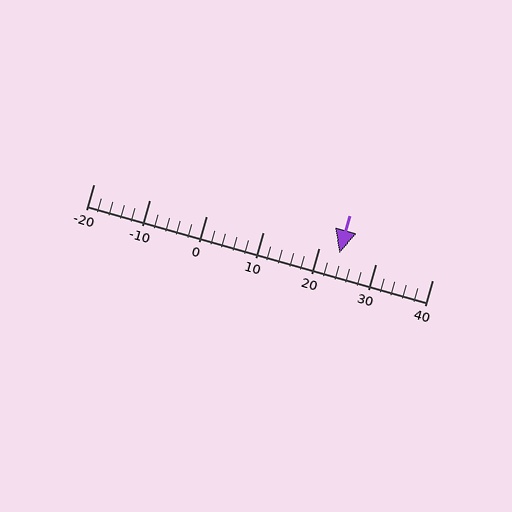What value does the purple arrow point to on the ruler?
The purple arrow points to approximately 24.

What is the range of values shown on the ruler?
The ruler shows values from -20 to 40.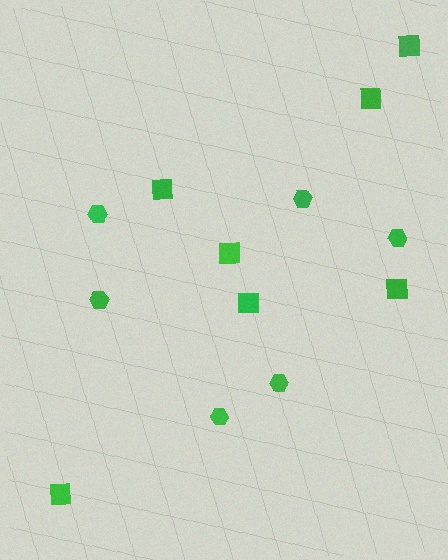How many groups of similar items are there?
There are 2 groups: one group of hexagons (6) and one group of squares (7).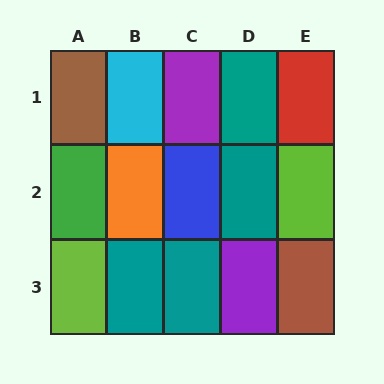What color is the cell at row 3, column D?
Purple.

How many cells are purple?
2 cells are purple.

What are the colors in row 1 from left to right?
Brown, cyan, purple, teal, red.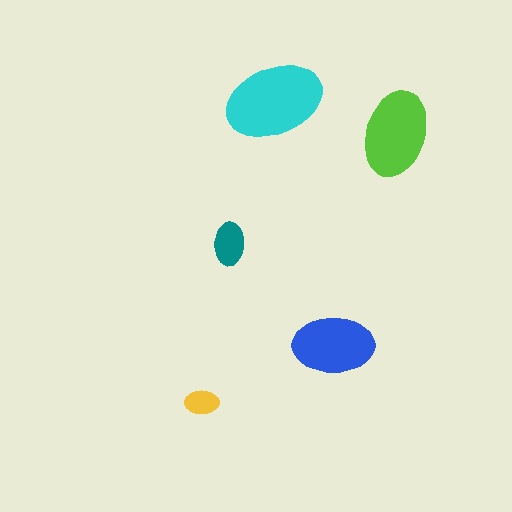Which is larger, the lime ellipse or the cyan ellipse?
The cyan one.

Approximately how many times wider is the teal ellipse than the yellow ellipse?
About 1.5 times wider.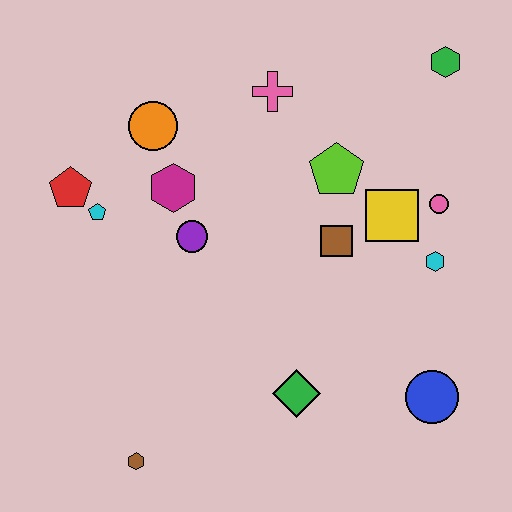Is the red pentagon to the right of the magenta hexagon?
No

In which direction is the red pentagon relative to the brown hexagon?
The red pentagon is above the brown hexagon.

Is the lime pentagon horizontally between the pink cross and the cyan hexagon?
Yes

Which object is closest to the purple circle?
The magenta hexagon is closest to the purple circle.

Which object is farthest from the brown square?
The brown hexagon is farthest from the brown square.